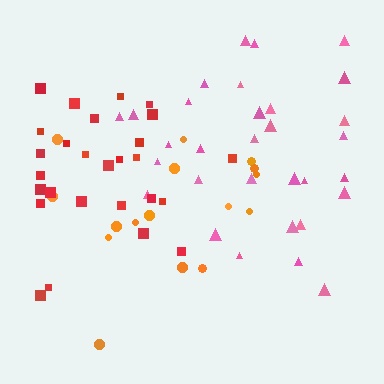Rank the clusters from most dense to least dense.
pink, orange, red.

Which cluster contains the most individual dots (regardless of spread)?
Pink (31).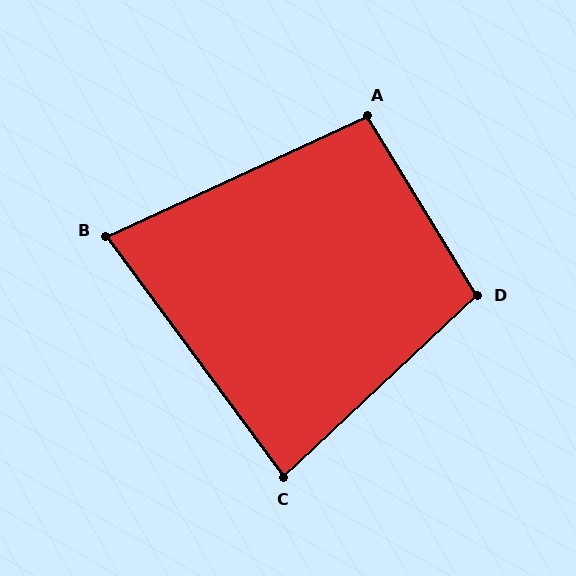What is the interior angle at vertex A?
Approximately 97 degrees (obtuse).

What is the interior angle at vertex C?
Approximately 83 degrees (acute).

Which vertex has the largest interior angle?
D, at approximately 102 degrees.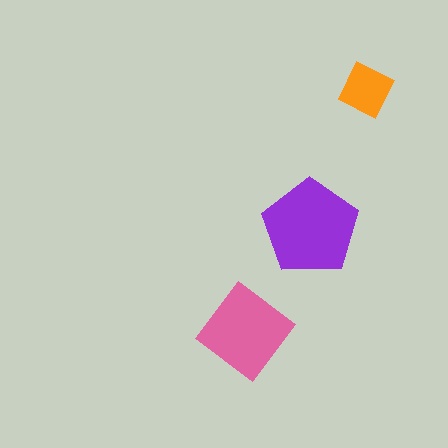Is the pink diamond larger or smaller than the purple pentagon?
Smaller.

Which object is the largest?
The purple pentagon.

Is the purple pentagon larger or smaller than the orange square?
Larger.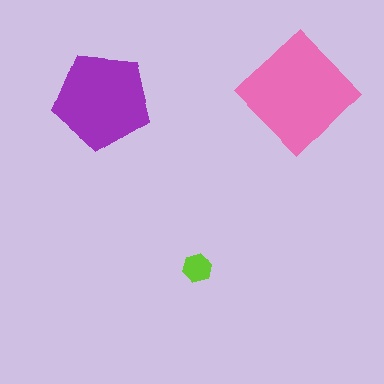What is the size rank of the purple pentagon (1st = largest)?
2nd.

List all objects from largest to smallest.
The pink diamond, the purple pentagon, the lime hexagon.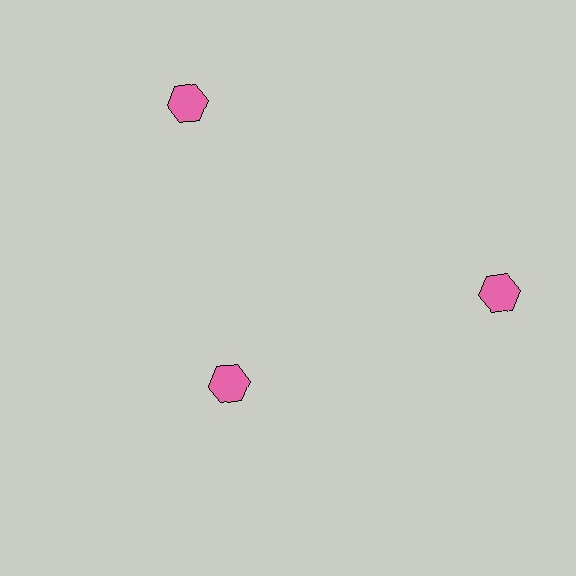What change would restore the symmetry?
The symmetry would be restored by moving it outward, back onto the ring so that all 3 hexagons sit at equal angles and equal distance from the center.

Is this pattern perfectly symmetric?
No. The 3 pink hexagons are arranged in a ring, but one element near the 7 o'clock position is pulled inward toward the center, breaking the 3-fold rotational symmetry.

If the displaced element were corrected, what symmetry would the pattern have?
It would have 3-fold rotational symmetry — the pattern would map onto itself every 120 degrees.